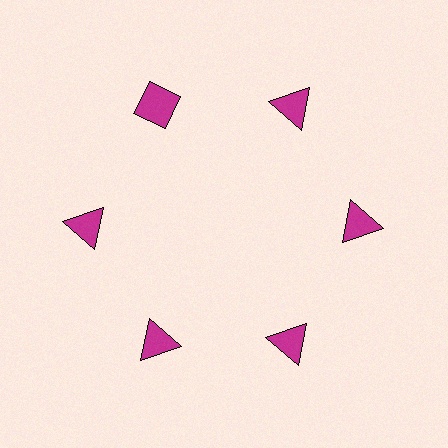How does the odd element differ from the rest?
It has a different shape: diamond instead of triangle.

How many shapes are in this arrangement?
There are 6 shapes arranged in a ring pattern.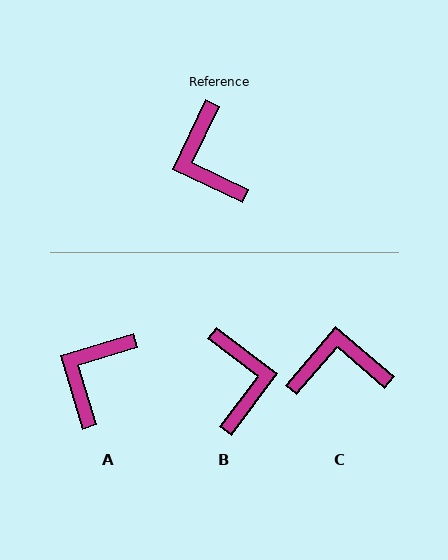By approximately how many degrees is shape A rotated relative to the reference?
Approximately 48 degrees clockwise.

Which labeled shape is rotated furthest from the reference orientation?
B, about 168 degrees away.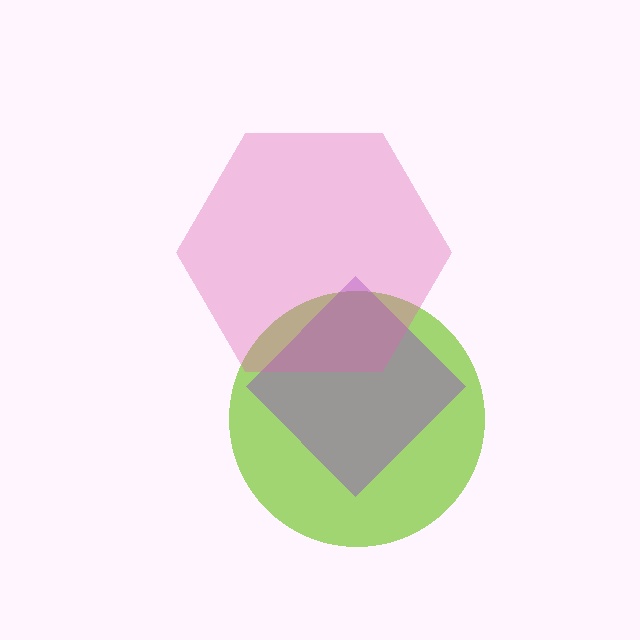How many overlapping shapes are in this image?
There are 3 overlapping shapes in the image.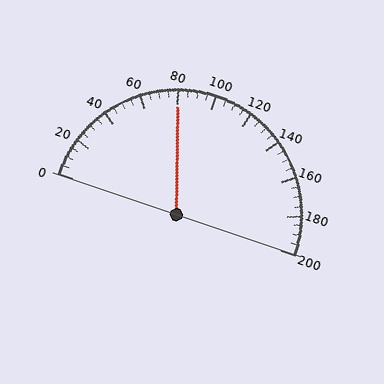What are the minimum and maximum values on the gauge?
The gauge ranges from 0 to 200.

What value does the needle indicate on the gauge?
The needle indicates approximately 80.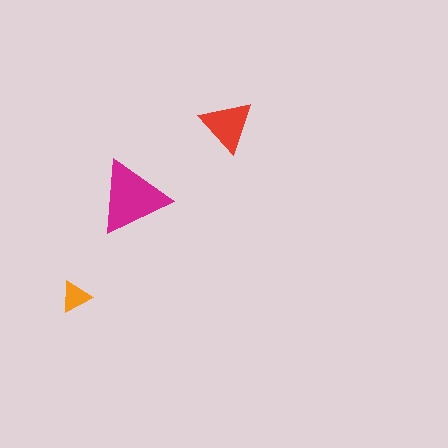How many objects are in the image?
There are 3 objects in the image.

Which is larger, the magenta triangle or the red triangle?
The magenta one.